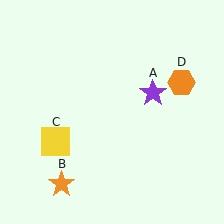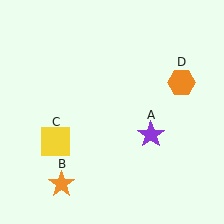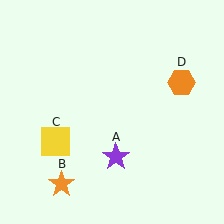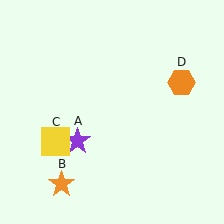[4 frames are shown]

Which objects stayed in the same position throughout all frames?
Orange star (object B) and yellow square (object C) and orange hexagon (object D) remained stationary.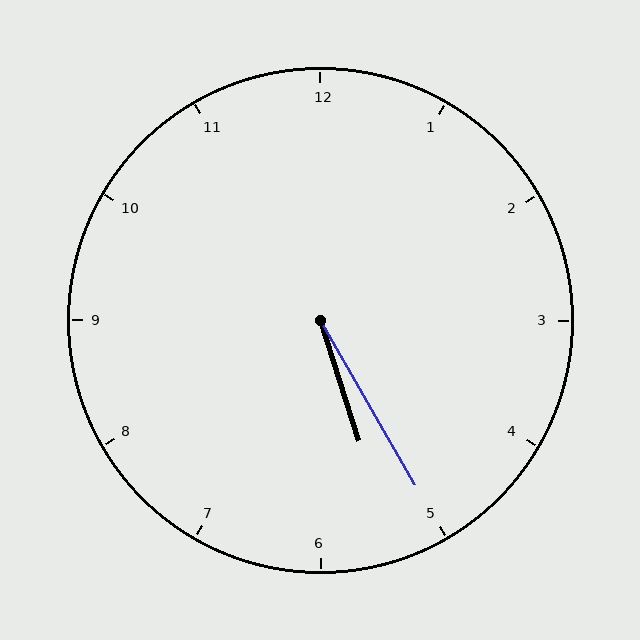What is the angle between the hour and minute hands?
Approximately 12 degrees.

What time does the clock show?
5:25.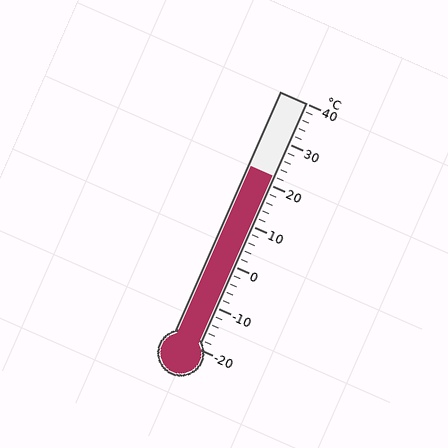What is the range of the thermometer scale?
The thermometer scale ranges from -20°C to 40°C.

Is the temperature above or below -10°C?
The temperature is above -10°C.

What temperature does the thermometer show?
The thermometer shows approximately 22°C.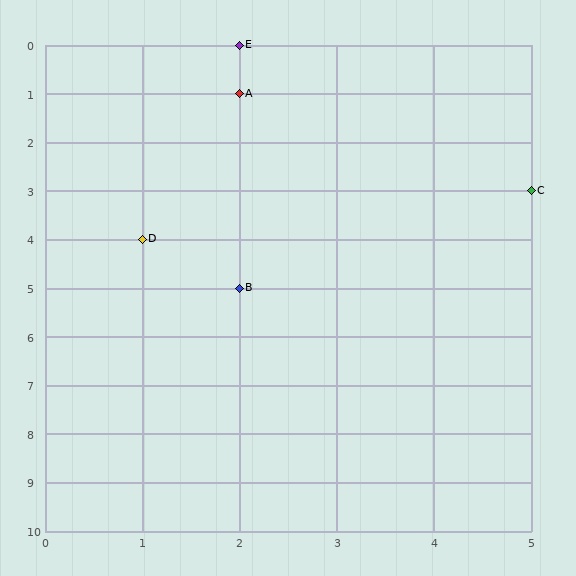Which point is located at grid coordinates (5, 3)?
Point C is at (5, 3).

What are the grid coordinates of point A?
Point A is at grid coordinates (2, 1).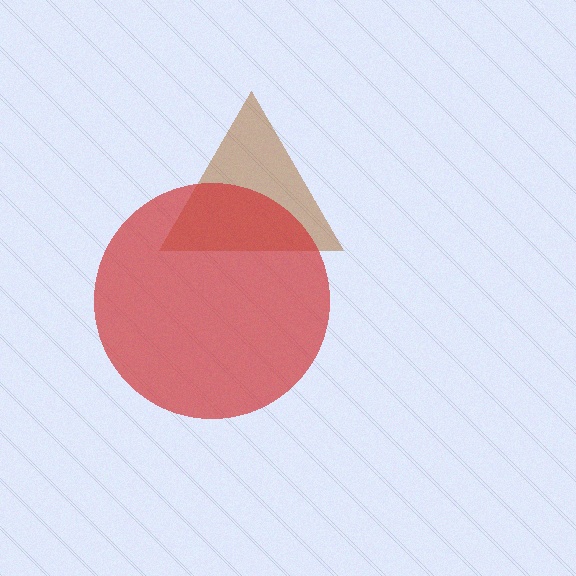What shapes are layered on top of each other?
The layered shapes are: a brown triangle, a red circle.